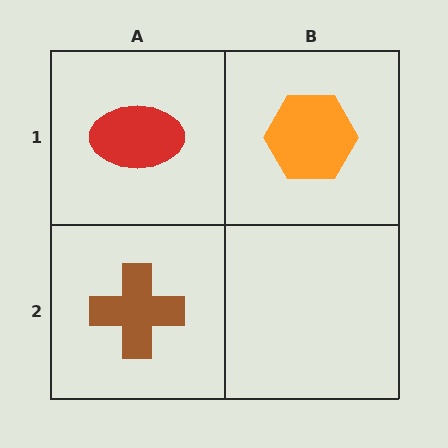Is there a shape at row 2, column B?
No, that cell is empty.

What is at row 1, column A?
A red ellipse.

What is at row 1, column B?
An orange hexagon.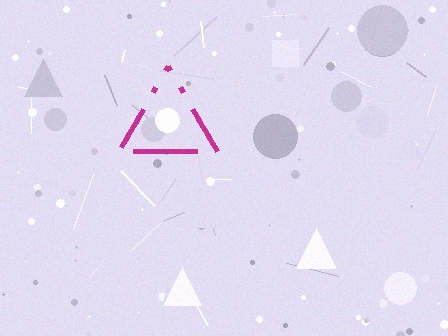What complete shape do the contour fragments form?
The contour fragments form a triangle.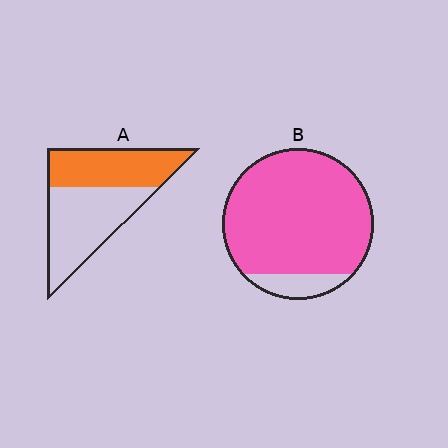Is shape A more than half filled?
No.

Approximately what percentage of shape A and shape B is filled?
A is approximately 45% and B is approximately 90%.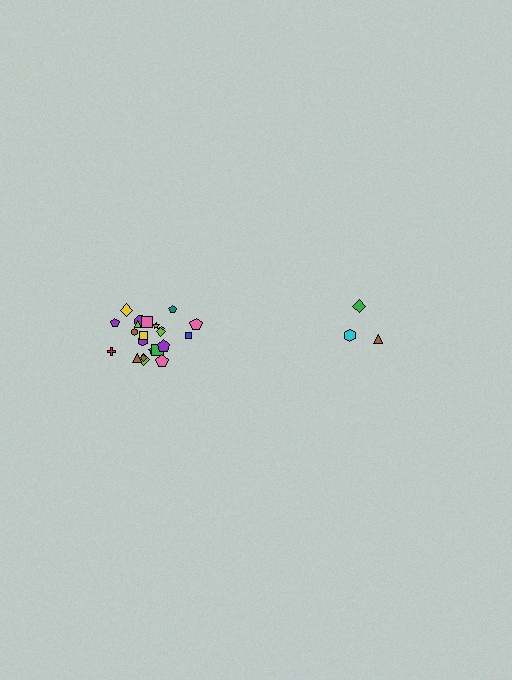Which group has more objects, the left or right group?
The left group.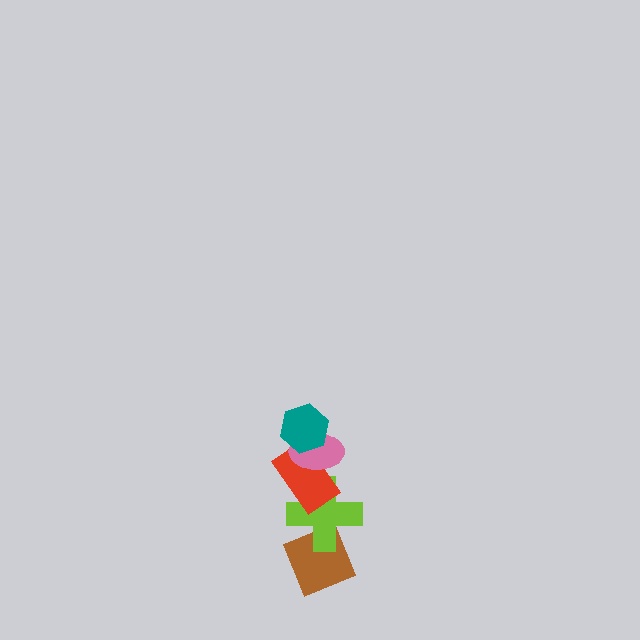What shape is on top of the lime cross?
The red rectangle is on top of the lime cross.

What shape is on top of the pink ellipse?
The teal hexagon is on top of the pink ellipse.